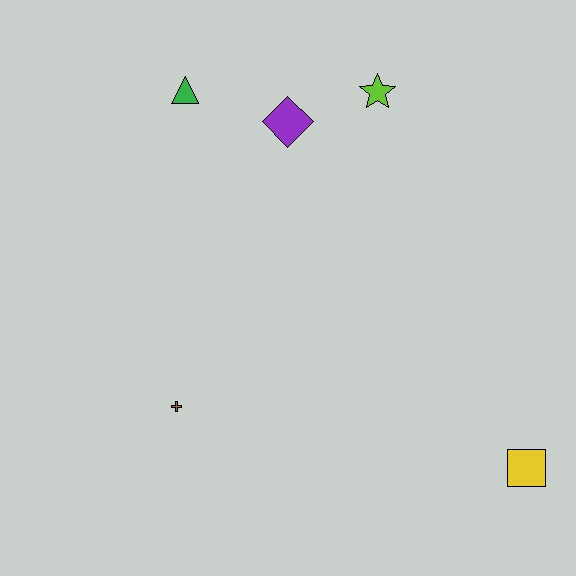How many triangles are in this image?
There is 1 triangle.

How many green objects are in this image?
There is 1 green object.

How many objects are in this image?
There are 5 objects.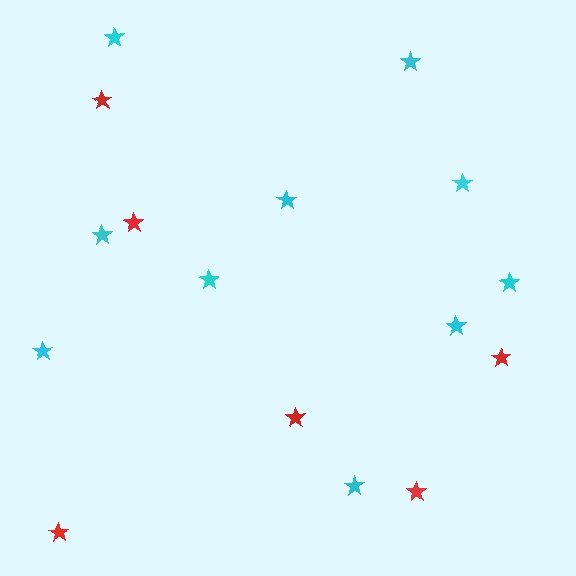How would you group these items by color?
There are 2 groups: one group of red stars (6) and one group of cyan stars (10).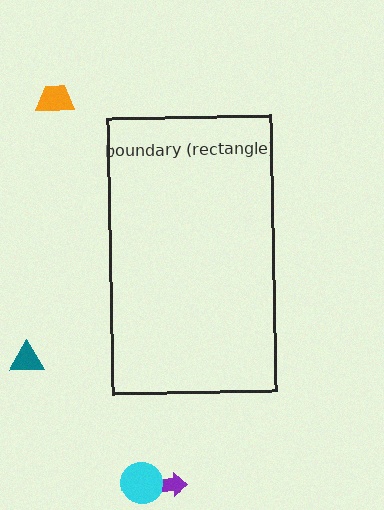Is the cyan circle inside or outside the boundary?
Outside.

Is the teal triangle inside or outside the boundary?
Outside.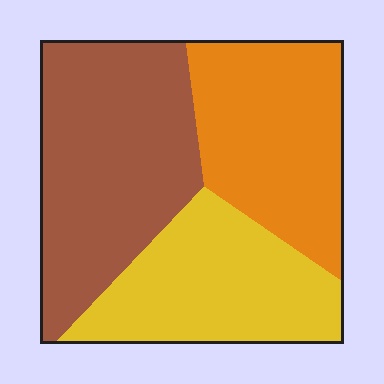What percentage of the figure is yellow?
Yellow covers 29% of the figure.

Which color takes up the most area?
Brown, at roughly 40%.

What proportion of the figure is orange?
Orange takes up between a sixth and a third of the figure.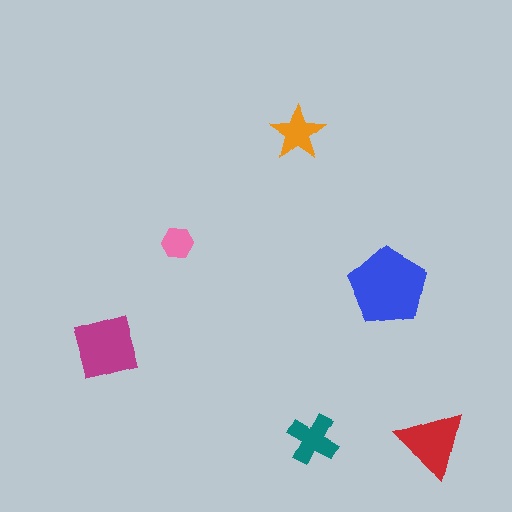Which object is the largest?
The blue pentagon.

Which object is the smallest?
The pink hexagon.